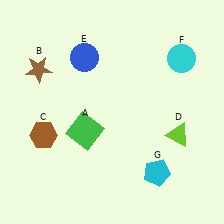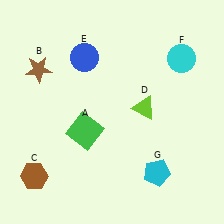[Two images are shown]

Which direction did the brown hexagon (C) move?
The brown hexagon (C) moved down.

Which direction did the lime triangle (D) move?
The lime triangle (D) moved left.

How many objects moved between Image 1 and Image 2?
2 objects moved between the two images.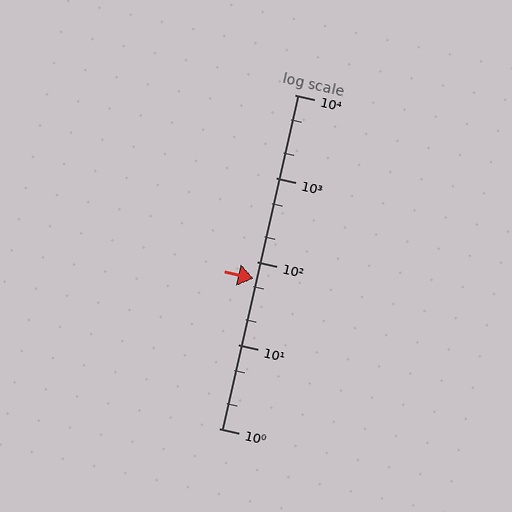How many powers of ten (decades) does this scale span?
The scale spans 4 decades, from 1 to 10000.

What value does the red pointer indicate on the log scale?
The pointer indicates approximately 63.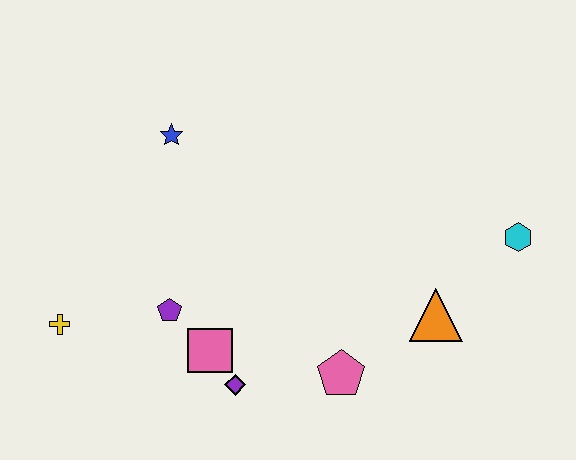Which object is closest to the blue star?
The purple pentagon is closest to the blue star.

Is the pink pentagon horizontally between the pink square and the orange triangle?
Yes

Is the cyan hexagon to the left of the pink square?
No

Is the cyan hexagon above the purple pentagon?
Yes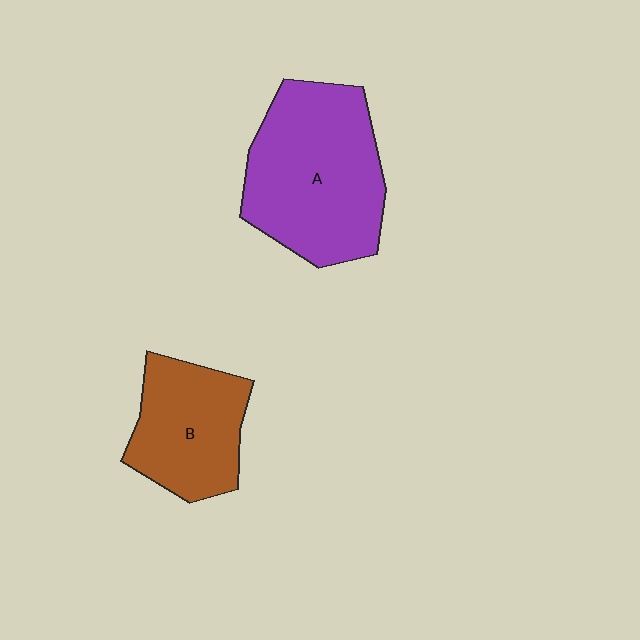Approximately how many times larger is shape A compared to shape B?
Approximately 1.6 times.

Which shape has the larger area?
Shape A (purple).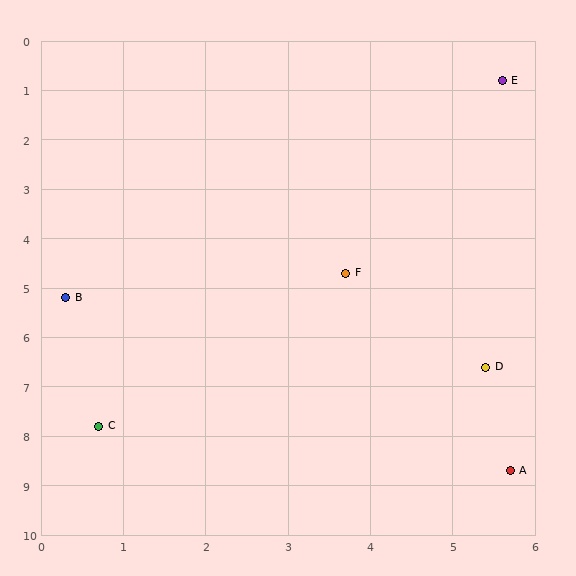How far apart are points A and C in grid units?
Points A and C are about 5.1 grid units apart.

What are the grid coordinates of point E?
Point E is at approximately (5.6, 0.8).